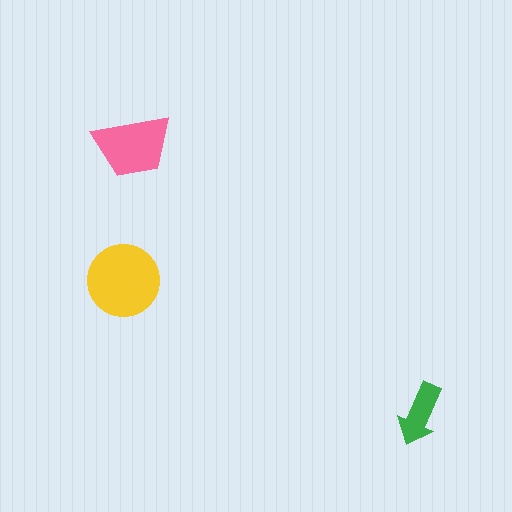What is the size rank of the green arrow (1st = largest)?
3rd.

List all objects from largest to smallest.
The yellow circle, the pink trapezoid, the green arrow.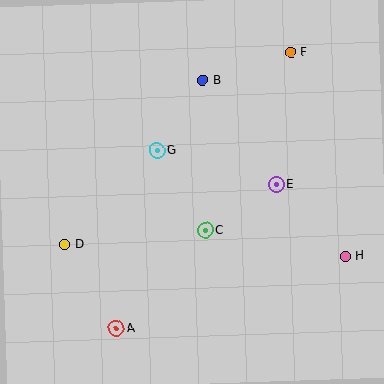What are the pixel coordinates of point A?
Point A is at (116, 329).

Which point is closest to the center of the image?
Point C at (206, 230) is closest to the center.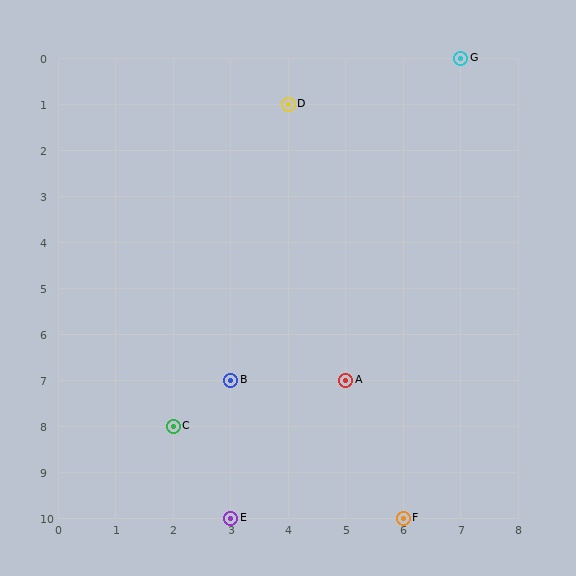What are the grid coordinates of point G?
Point G is at grid coordinates (7, 0).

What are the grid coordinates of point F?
Point F is at grid coordinates (6, 10).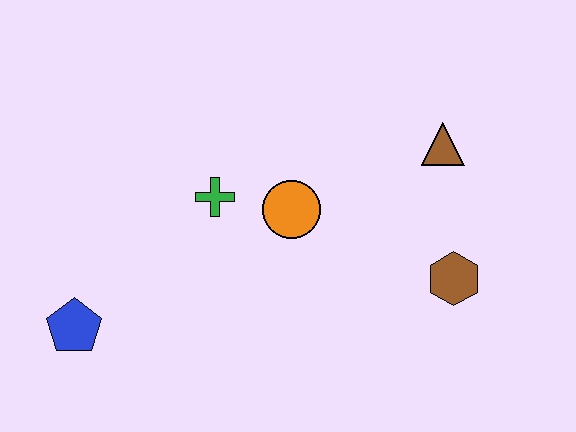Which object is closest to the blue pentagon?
The green cross is closest to the blue pentagon.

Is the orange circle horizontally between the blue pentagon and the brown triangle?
Yes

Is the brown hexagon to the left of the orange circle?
No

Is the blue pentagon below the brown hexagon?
Yes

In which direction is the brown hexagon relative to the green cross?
The brown hexagon is to the right of the green cross.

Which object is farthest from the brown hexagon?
The blue pentagon is farthest from the brown hexagon.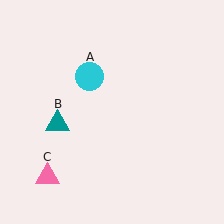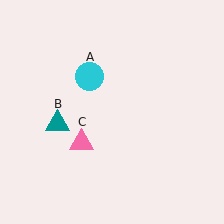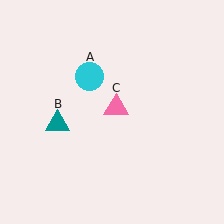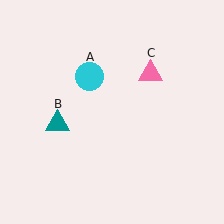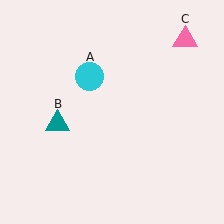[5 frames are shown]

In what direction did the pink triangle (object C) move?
The pink triangle (object C) moved up and to the right.